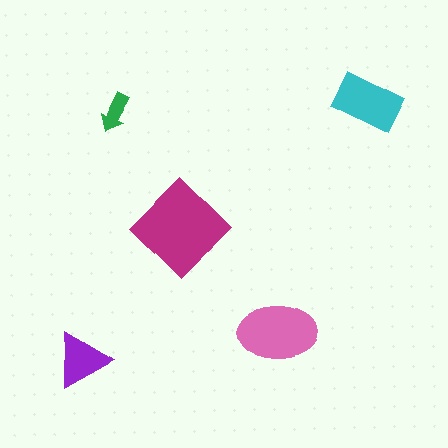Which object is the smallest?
The green arrow.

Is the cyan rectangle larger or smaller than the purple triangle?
Larger.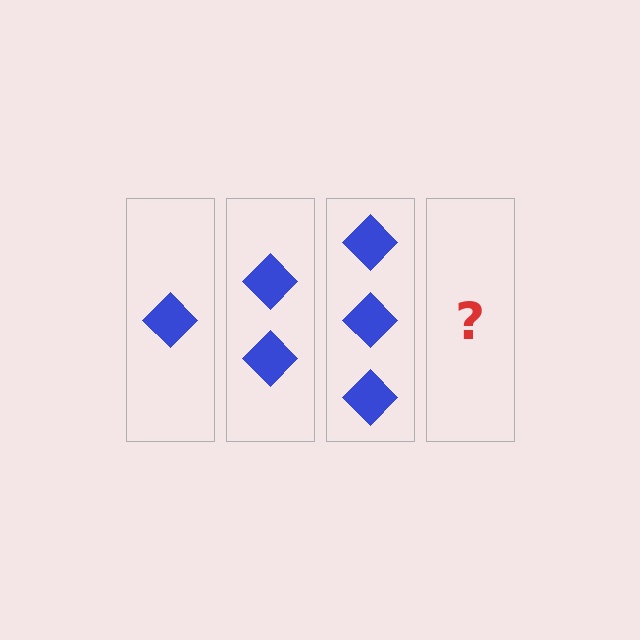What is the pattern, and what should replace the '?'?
The pattern is that each step adds one more diamond. The '?' should be 4 diamonds.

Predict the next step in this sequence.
The next step is 4 diamonds.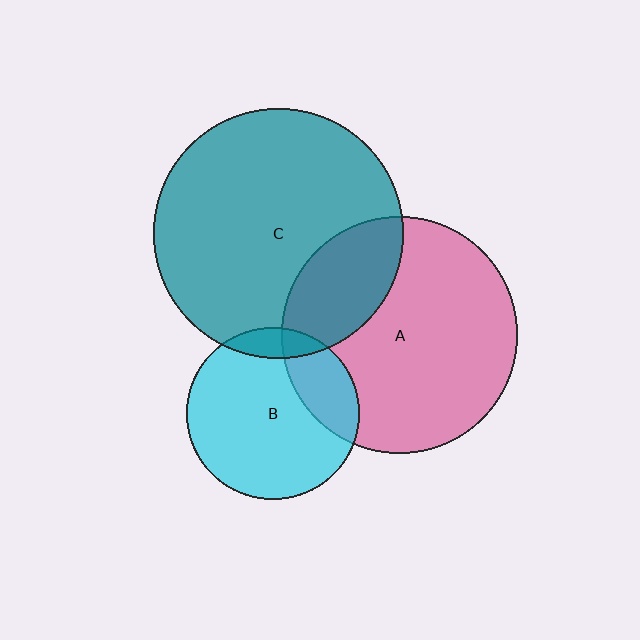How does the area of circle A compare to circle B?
Approximately 1.9 times.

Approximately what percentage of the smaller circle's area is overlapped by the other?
Approximately 10%.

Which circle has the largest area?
Circle C (teal).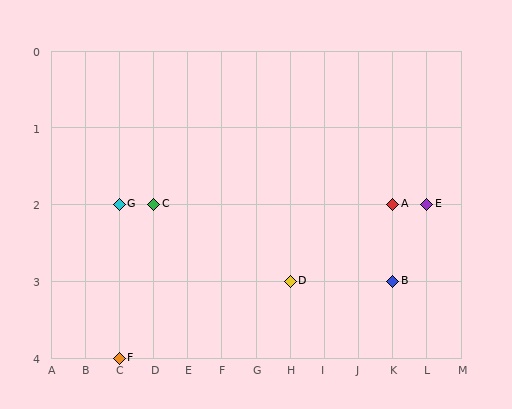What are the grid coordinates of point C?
Point C is at grid coordinates (D, 2).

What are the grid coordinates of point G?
Point G is at grid coordinates (C, 2).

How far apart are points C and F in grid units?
Points C and F are 1 column and 2 rows apart (about 2.2 grid units diagonally).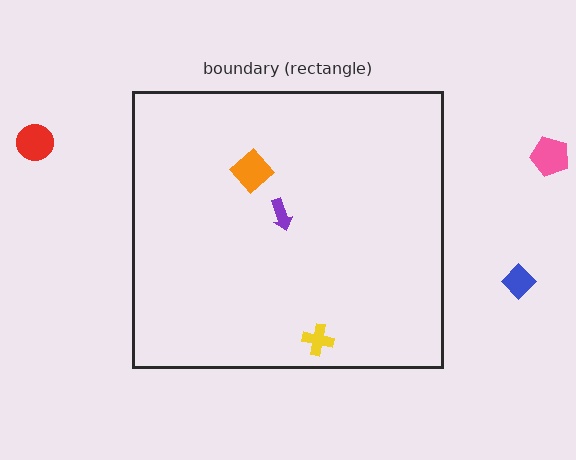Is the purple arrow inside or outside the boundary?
Inside.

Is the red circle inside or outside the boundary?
Outside.